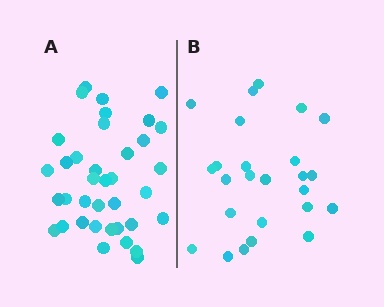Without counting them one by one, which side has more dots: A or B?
Region A (the left region) has more dots.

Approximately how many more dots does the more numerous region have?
Region A has roughly 12 or so more dots than region B.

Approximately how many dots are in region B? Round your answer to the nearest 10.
About 20 dots. (The exact count is 25, which rounds to 20.)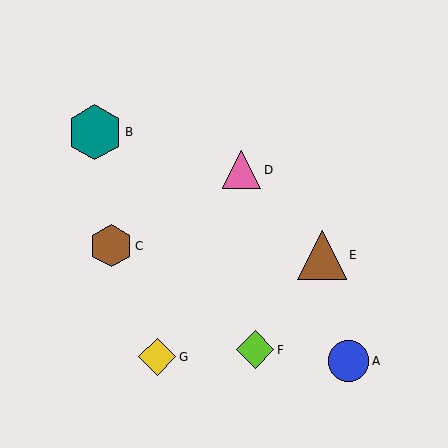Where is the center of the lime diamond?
The center of the lime diamond is at (255, 350).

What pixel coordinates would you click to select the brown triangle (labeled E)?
Click at (322, 255) to select the brown triangle E.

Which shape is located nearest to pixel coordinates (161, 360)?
The yellow diamond (labeled G) at (157, 357) is nearest to that location.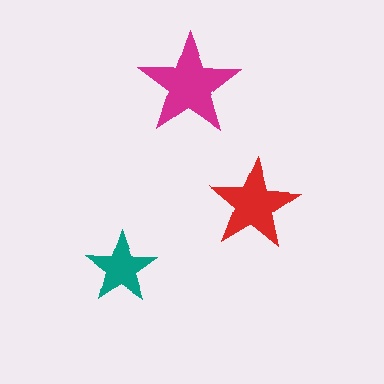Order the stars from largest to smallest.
the magenta one, the red one, the teal one.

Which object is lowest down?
The teal star is bottommost.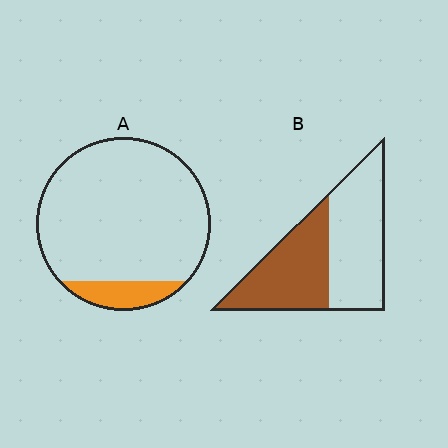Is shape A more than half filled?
No.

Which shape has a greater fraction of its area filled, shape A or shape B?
Shape B.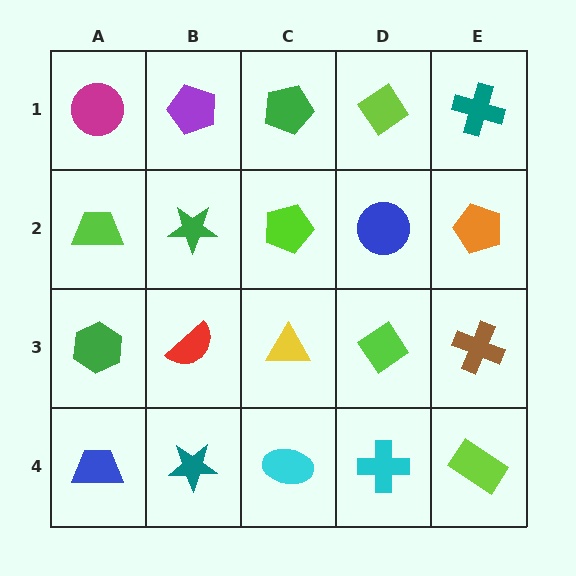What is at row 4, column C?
A cyan ellipse.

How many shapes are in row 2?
5 shapes.